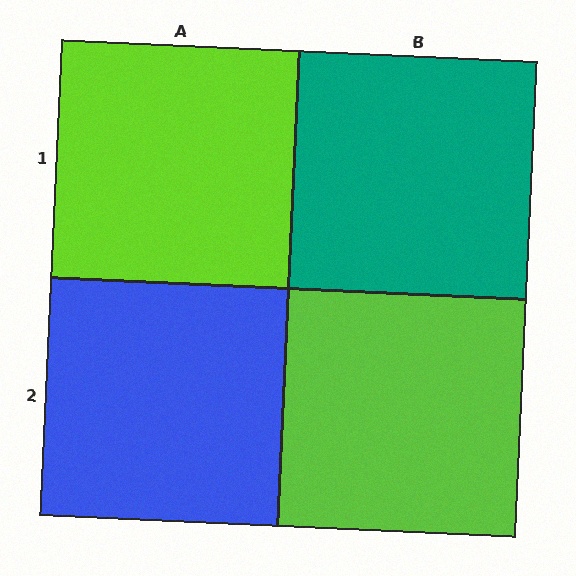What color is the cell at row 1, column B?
Teal.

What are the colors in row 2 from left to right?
Blue, lime.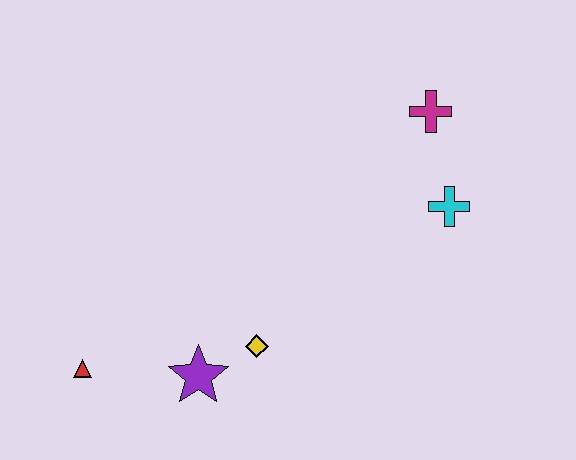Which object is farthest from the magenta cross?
The red triangle is farthest from the magenta cross.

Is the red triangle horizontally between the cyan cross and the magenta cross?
No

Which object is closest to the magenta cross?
The cyan cross is closest to the magenta cross.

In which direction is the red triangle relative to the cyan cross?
The red triangle is to the left of the cyan cross.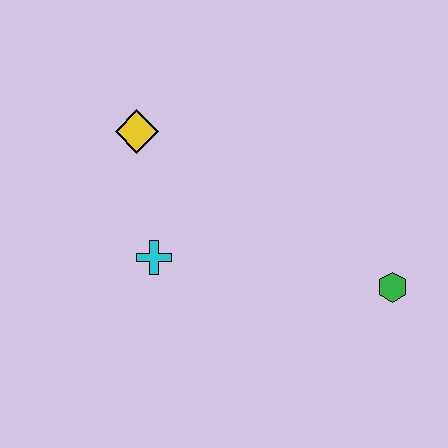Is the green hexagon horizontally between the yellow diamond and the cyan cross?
No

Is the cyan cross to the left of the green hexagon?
Yes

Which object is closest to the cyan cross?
The yellow diamond is closest to the cyan cross.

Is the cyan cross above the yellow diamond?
No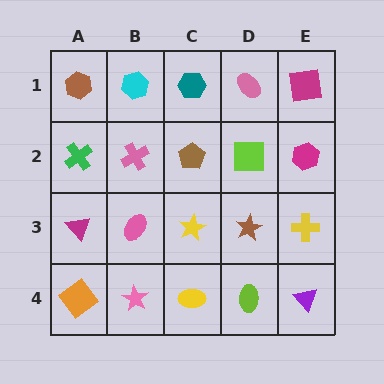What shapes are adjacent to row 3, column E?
A magenta hexagon (row 2, column E), a purple triangle (row 4, column E), a brown star (row 3, column D).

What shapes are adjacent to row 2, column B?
A cyan hexagon (row 1, column B), a pink ellipse (row 3, column B), a green cross (row 2, column A), a brown pentagon (row 2, column C).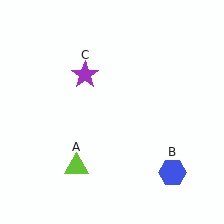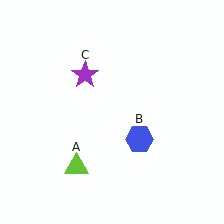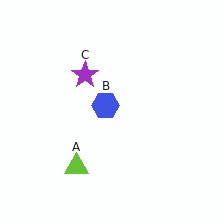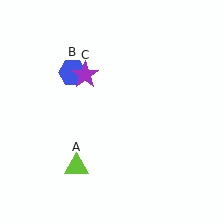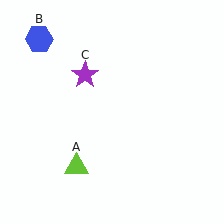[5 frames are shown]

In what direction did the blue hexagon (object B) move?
The blue hexagon (object B) moved up and to the left.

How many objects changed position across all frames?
1 object changed position: blue hexagon (object B).